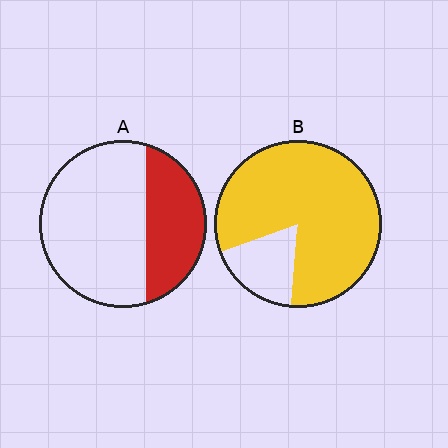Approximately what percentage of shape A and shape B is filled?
A is approximately 35% and B is approximately 80%.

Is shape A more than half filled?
No.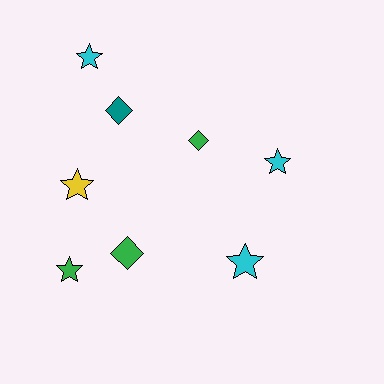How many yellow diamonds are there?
There are no yellow diamonds.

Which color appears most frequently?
Green, with 3 objects.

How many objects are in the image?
There are 8 objects.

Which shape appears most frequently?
Star, with 5 objects.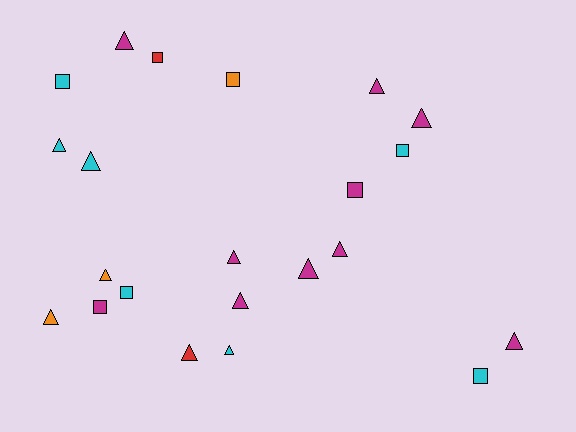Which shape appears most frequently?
Triangle, with 14 objects.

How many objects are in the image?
There are 22 objects.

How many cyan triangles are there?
There are 3 cyan triangles.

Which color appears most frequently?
Magenta, with 10 objects.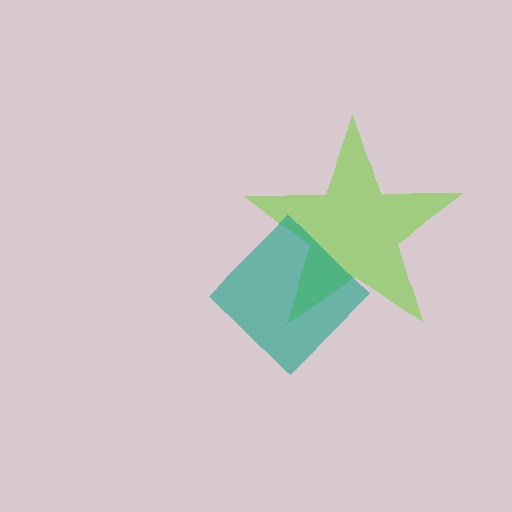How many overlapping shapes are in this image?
There are 2 overlapping shapes in the image.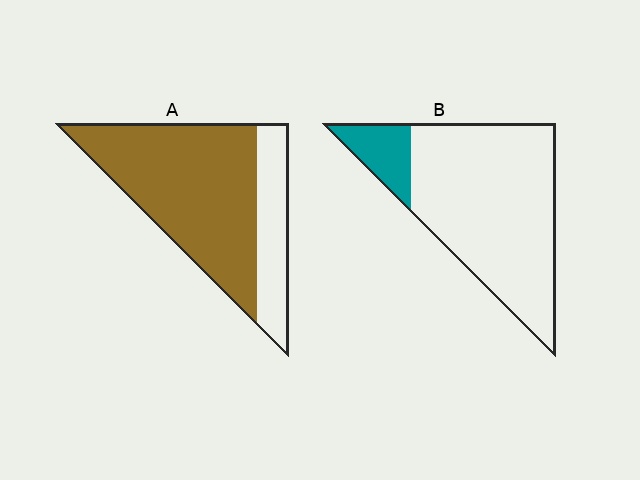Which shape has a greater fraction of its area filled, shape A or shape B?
Shape A.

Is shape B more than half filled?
No.